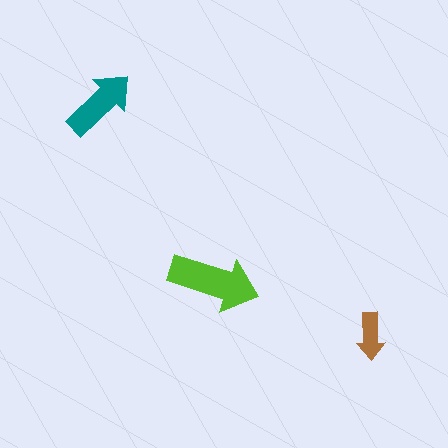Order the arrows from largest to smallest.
the lime one, the teal one, the brown one.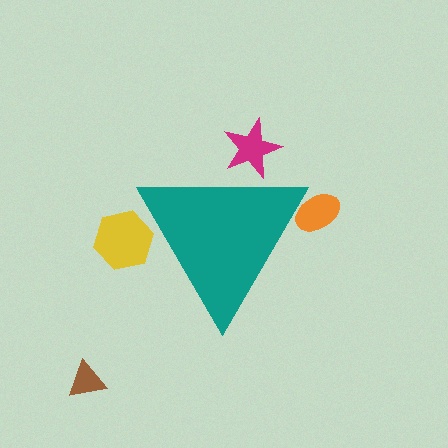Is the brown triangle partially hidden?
No, the brown triangle is fully visible.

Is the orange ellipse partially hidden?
Yes, the orange ellipse is partially hidden behind the teal triangle.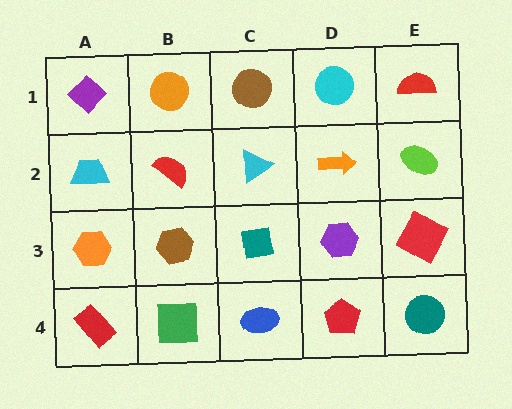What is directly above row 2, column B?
An orange circle.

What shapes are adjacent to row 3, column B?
A red semicircle (row 2, column B), a green square (row 4, column B), an orange hexagon (row 3, column A), a teal square (row 3, column C).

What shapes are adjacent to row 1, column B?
A red semicircle (row 2, column B), a purple diamond (row 1, column A), a brown circle (row 1, column C).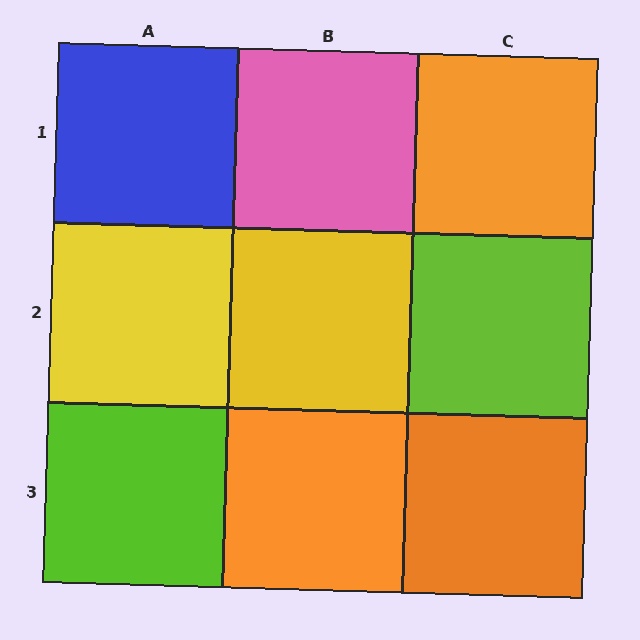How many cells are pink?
1 cell is pink.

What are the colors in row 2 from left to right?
Yellow, yellow, lime.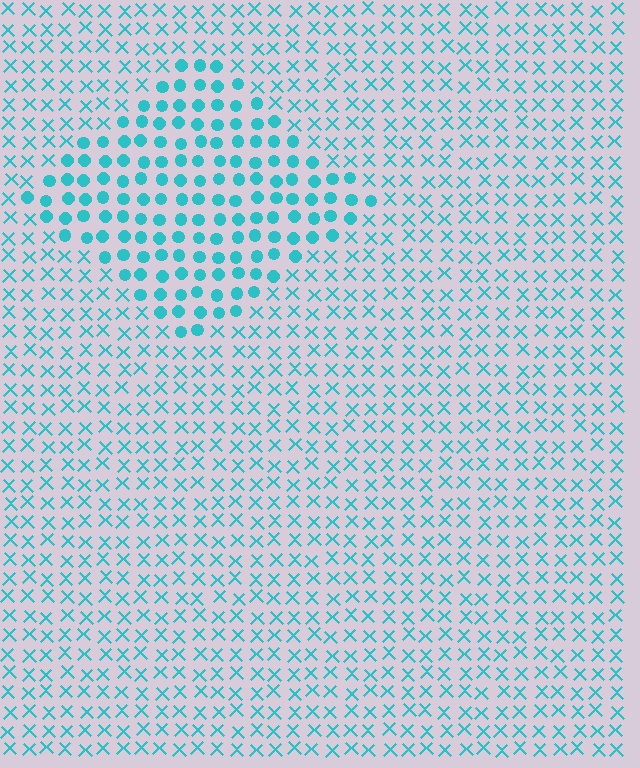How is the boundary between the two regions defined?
The boundary is defined by a change in element shape: circles inside vs. X marks outside. All elements share the same color and spacing.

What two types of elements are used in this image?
The image uses circles inside the diamond region and X marks outside it.